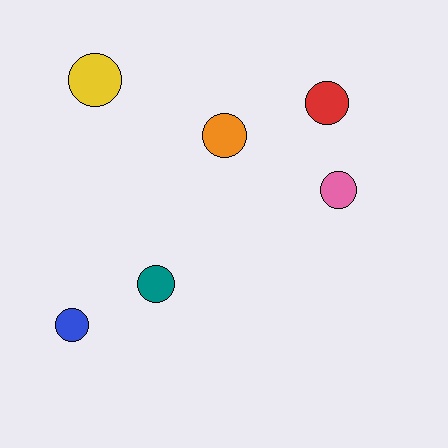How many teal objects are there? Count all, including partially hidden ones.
There is 1 teal object.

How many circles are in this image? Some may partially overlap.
There are 6 circles.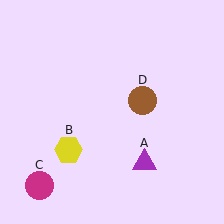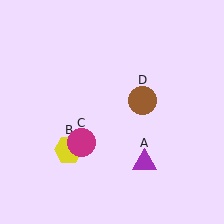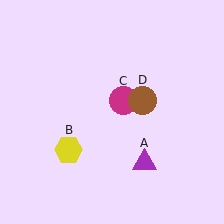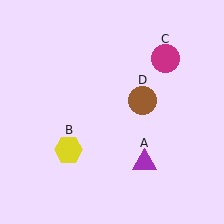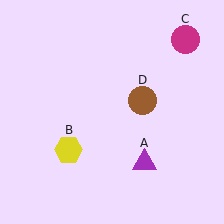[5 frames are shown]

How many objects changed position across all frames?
1 object changed position: magenta circle (object C).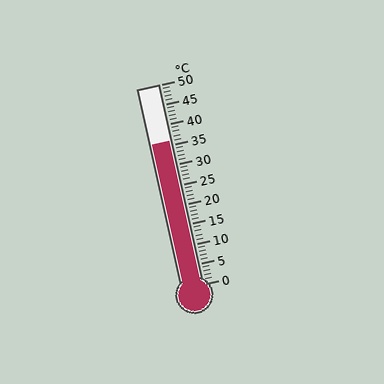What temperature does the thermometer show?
The thermometer shows approximately 36°C.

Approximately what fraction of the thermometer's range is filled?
The thermometer is filled to approximately 70% of its range.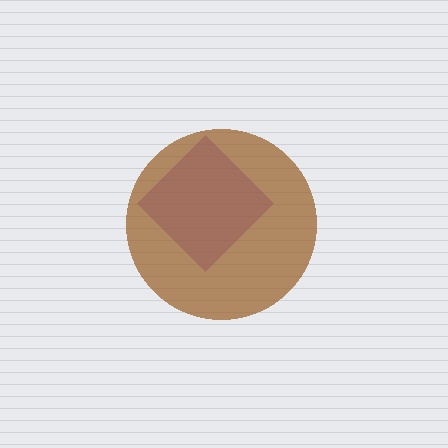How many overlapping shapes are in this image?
There are 2 overlapping shapes in the image.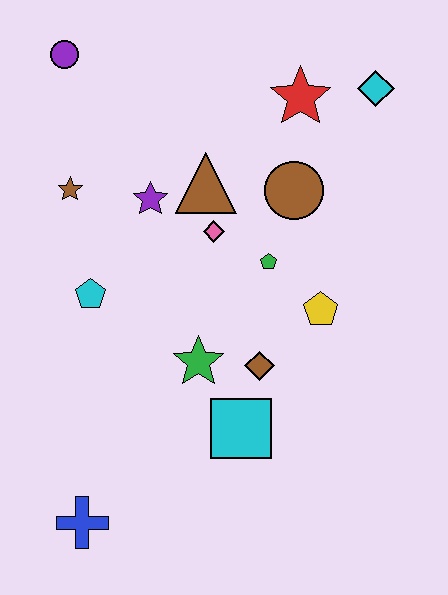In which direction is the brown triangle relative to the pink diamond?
The brown triangle is above the pink diamond.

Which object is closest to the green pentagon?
The pink diamond is closest to the green pentagon.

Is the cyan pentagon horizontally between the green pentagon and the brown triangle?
No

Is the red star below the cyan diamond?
Yes